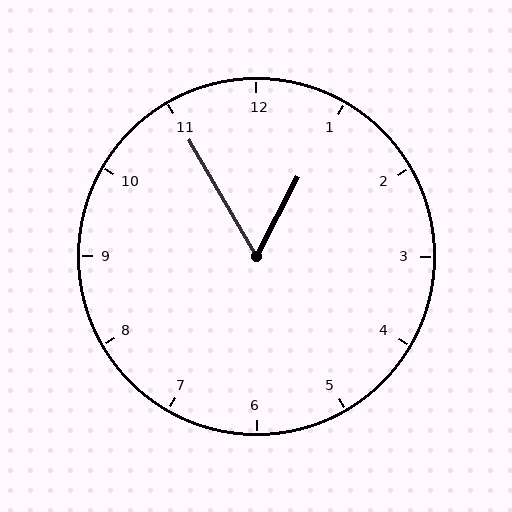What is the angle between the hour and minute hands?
Approximately 58 degrees.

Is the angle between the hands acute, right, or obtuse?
It is acute.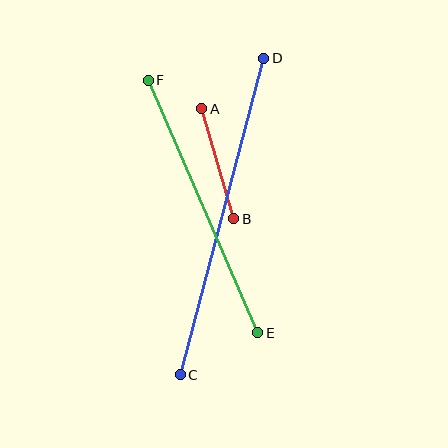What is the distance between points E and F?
The distance is approximately 275 pixels.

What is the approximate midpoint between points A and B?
The midpoint is at approximately (218, 164) pixels.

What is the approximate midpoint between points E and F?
The midpoint is at approximately (203, 206) pixels.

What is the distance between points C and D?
The distance is approximately 327 pixels.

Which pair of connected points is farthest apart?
Points C and D are farthest apart.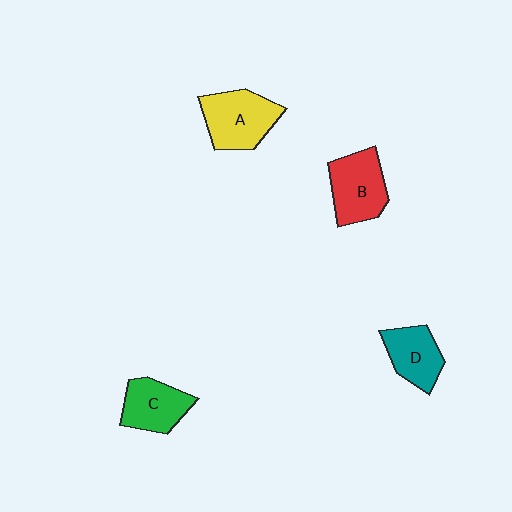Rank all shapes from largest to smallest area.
From largest to smallest: A (yellow), B (red), C (green), D (teal).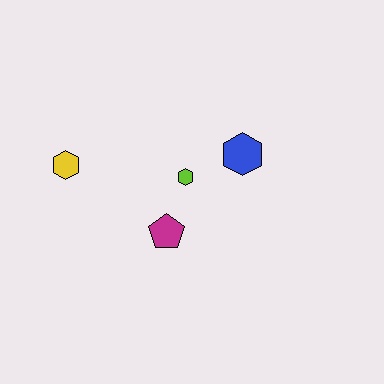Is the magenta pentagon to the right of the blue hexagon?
No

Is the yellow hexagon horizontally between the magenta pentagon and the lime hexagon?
No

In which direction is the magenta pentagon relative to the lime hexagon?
The magenta pentagon is below the lime hexagon.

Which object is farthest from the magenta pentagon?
The yellow hexagon is farthest from the magenta pentagon.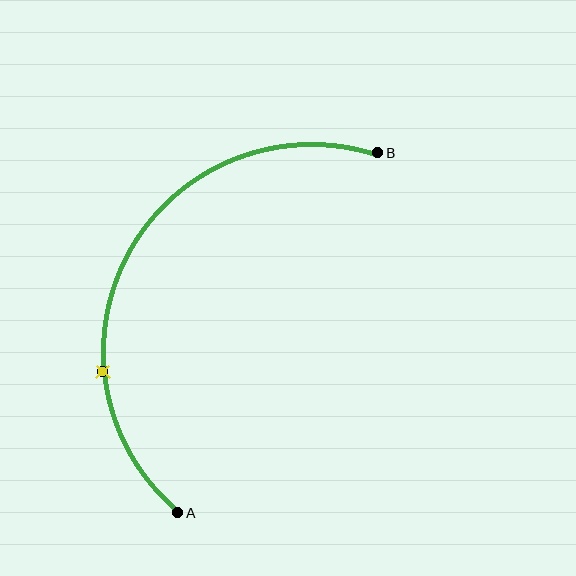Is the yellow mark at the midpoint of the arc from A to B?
No. The yellow mark lies on the arc but is closer to endpoint A. The arc midpoint would be at the point on the curve equidistant along the arc from both A and B.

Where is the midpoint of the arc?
The arc midpoint is the point on the curve farthest from the straight line joining A and B. It sits to the left of that line.